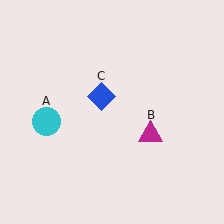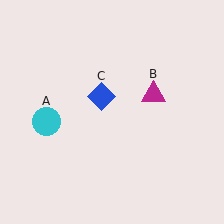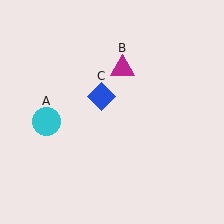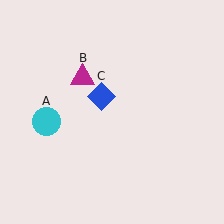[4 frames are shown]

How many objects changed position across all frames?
1 object changed position: magenta triangle (object B).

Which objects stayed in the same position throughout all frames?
Cyan circle (object A) and blue diamond (object C) remained stationary.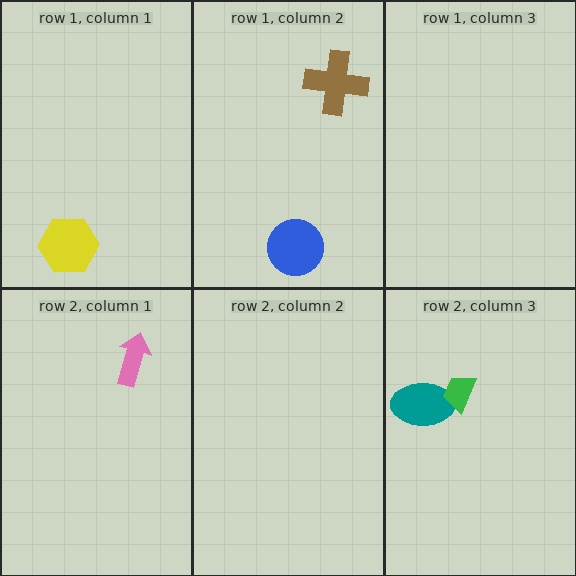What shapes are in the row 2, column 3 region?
The teal ellipse, the green trapezoid.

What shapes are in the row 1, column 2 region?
The blue circle, the brown cross.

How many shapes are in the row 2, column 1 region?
1.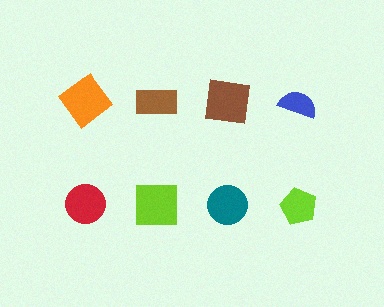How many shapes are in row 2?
4 shapes.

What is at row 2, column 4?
A lime pentagon.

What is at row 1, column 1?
An orange diamond.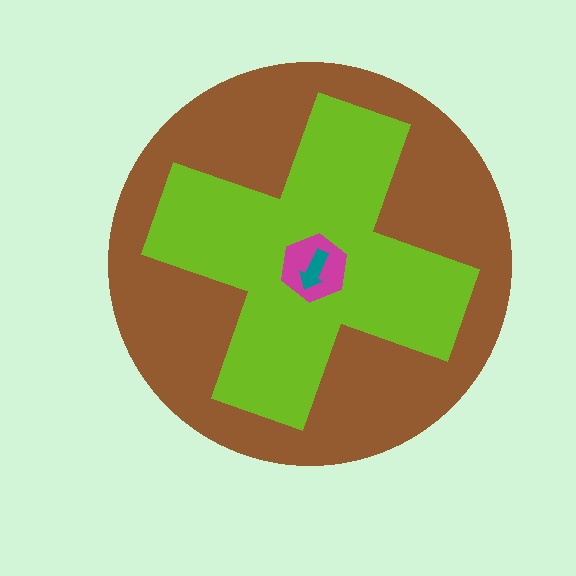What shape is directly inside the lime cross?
The magenta hexagon.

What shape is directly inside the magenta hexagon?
The teal arrow.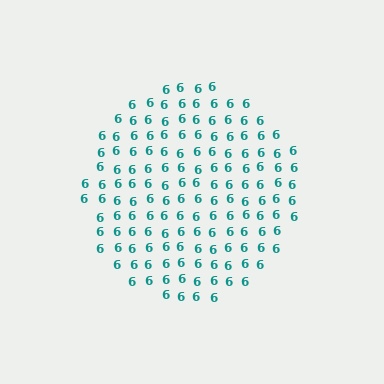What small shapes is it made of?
It is made of small digit 6's.